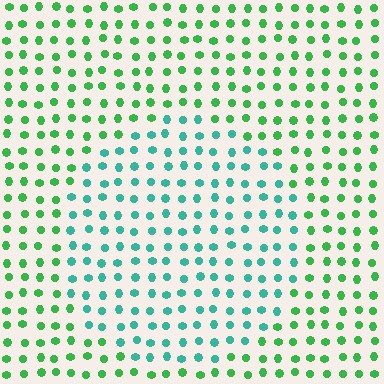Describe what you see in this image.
The image is filled with small green elements in a uniform arrangement. A circle-shaped region is visible where the elements are tinted to a slightly different hue, forming a subtle color boundary.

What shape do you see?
I see a circle.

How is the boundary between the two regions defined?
The boundary is defined purely by a slight shift in hue (about 39 degrees). Spacing, size, and orientation are identical on both sides.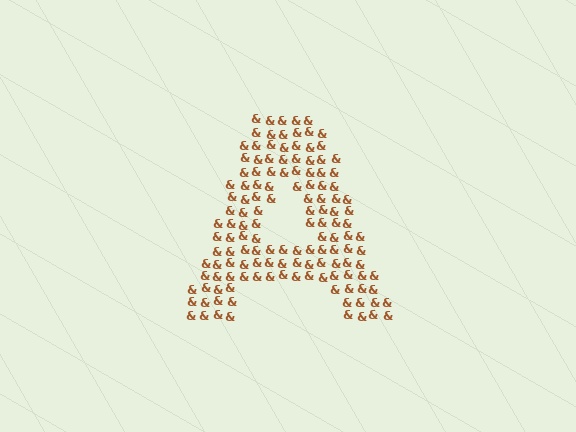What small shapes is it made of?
It is made of small ampersands.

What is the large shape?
The large shape is the letter A.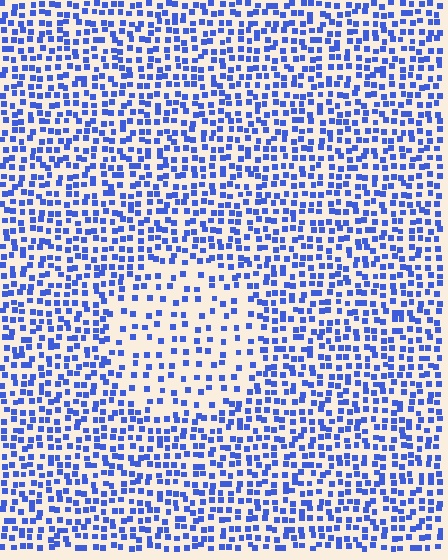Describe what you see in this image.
The image contains small blue elements arranged at two different densities. A circle-shaped region is visible where the elements are less densely packed than the surrounding area.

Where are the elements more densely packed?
The elements are more densely packed outside the circle boundary.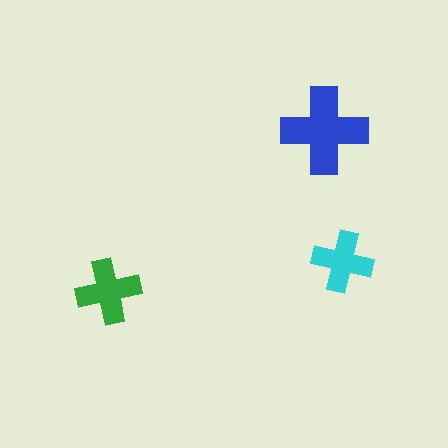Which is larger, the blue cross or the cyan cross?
The blue one.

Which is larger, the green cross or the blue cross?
The blue one.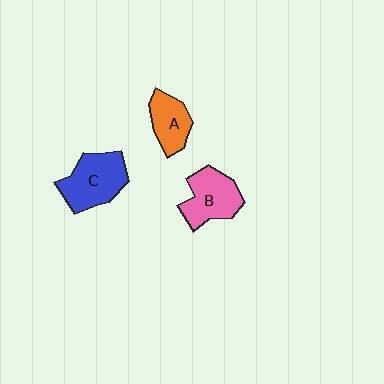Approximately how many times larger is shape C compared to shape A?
Approximately 1.5 times.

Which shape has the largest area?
Shape C (blue).